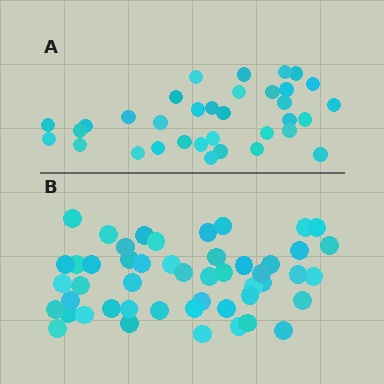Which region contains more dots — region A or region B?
Region B (the bottom region) has more dots.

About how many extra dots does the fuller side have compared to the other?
Region B has approximately 15 more dots than region A.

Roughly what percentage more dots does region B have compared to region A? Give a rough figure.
About 45% more.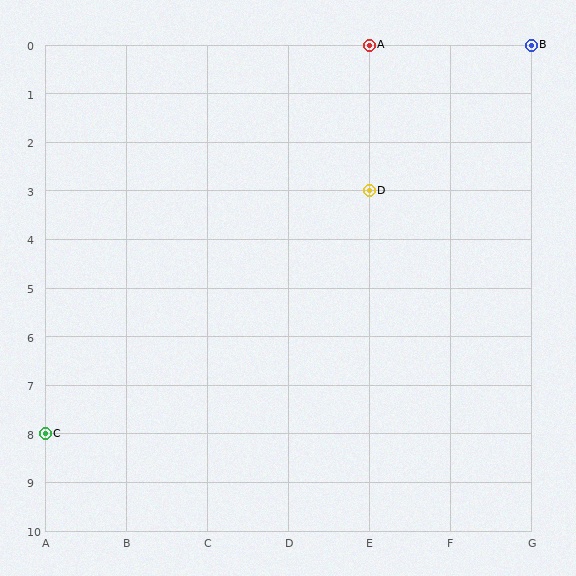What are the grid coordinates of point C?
Point C is at grid coordinates (A, 8).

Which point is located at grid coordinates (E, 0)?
Point A is at (E, 0).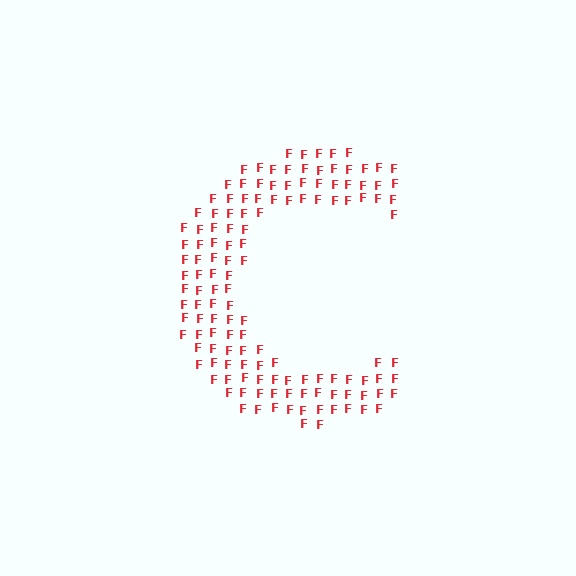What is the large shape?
The large shape is the letter C.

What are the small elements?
The small elements are letter F's.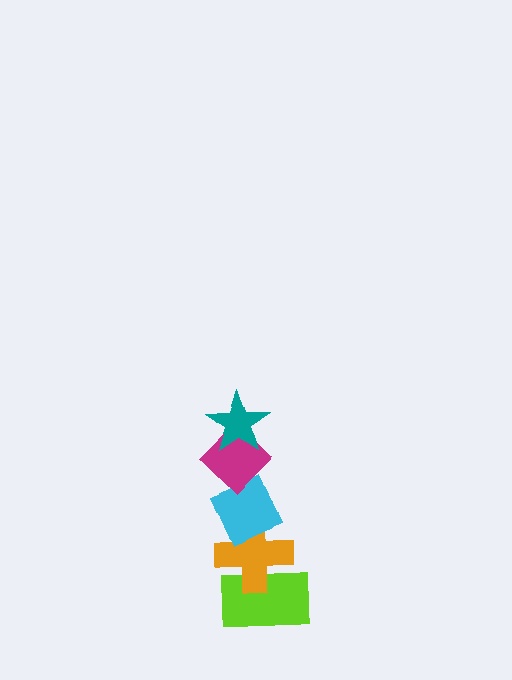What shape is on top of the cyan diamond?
The magenta diamond is on top of the cyan diamond.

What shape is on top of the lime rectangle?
The orange cross is on top of the lime rectangle.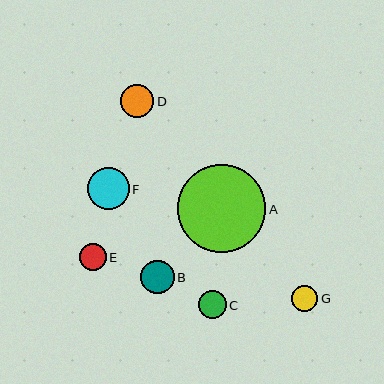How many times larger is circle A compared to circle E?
Circle A is approximately 3.3 times the size of circle E.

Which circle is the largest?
Circle A is the largest with a size of approximately 89 pixels.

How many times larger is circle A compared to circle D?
Circle A is approximately 2.7 times the size of circle D.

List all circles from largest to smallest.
From largest to smallest: A, F, B, D, C, E, G.